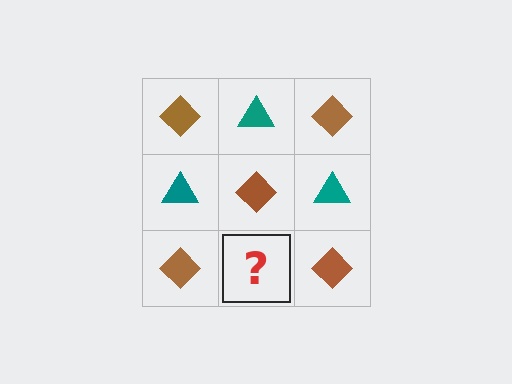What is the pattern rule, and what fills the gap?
The rule is that it alternates brown diamond and teal triangle in a checkerboard pattern. The gap should be filled with a teal triangle.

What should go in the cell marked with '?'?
The missing cell should contain a teal triangle.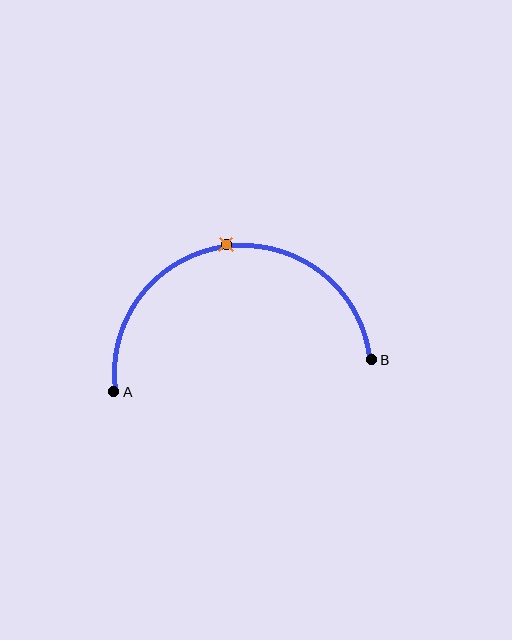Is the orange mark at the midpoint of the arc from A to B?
Yes. The orange mark lies on the arc at equal arc-length from both A and B — it is the arc midpoint.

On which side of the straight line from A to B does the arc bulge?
The arc bulges above the straight line connecting A and B.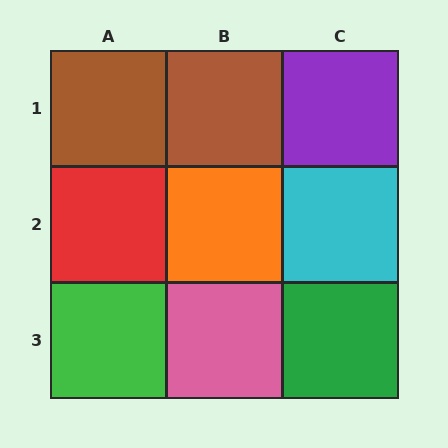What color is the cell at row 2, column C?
Cyan.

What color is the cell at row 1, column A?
Brown.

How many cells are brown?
2 cells are brown.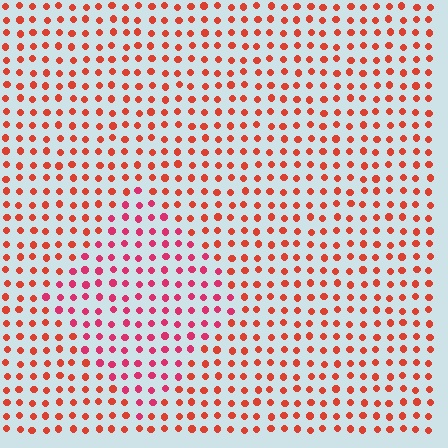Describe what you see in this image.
The image is filled with small red elements in a uniform arrangement. A diamond-shaped region is visible where the elements are tinted to a slightly different hue, forming a subtle color boundary.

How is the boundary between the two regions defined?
The boundary is defined purely by a slight shift in hue (about 28 degrees). Spacing, size, and orientation are identical on both sides.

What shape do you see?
I see a diamond.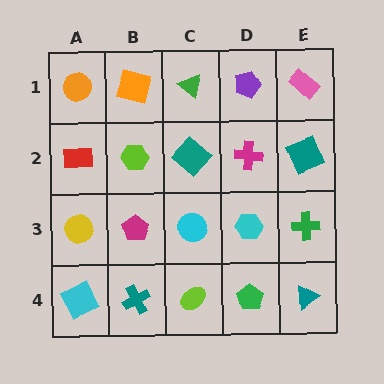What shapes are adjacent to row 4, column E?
A green cross (row 3, column E), a green pentagon (row 4, column D).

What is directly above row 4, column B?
A magenta pentagon.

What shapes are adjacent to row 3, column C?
A teal diamond (row 2, column C), a lime ellipse (row 4, column C), a magenta pentagon (row 3, column B), a cyan hexagon (row 3, column D).